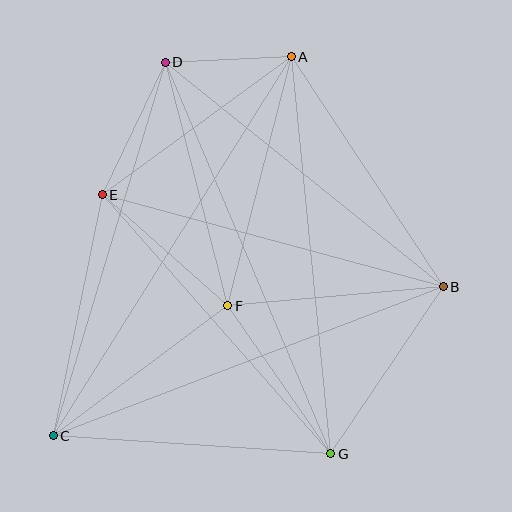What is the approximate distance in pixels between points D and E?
The distance between D and E is approximately 147 pixels.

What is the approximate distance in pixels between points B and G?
The distance between B and G is approximately 201 pixels.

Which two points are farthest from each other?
Points A and C are farthest from each other.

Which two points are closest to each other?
Points A and D are closest to each other.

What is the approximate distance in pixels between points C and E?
The distance between C and E is approximately 246 pixels.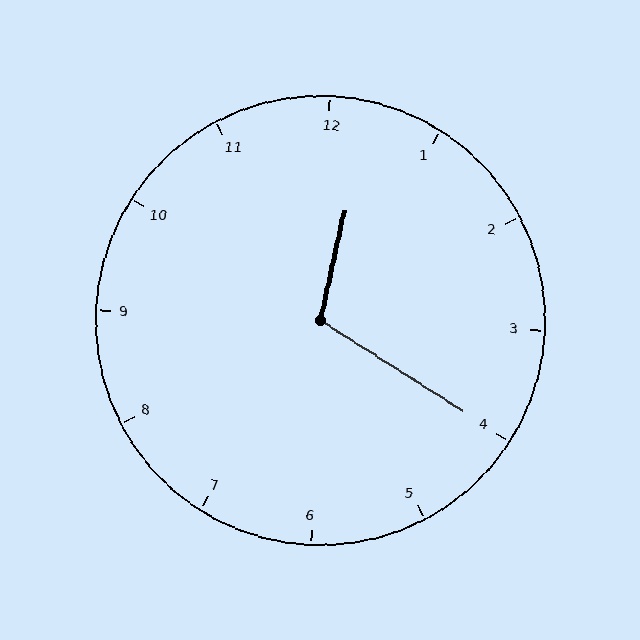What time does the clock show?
12:20.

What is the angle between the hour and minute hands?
Approximately 110 degrees.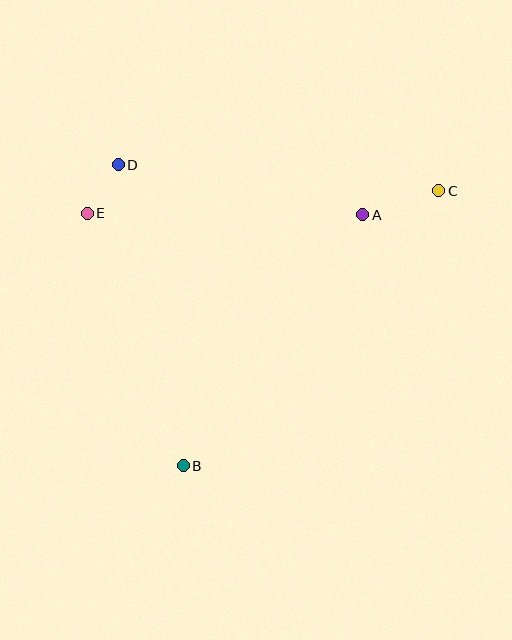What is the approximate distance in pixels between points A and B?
The distance between A and B is approximately 309 pixels.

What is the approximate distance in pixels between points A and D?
The distance between A and D is approximately 249 pixels.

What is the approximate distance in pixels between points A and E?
The distance between A and E is approximately 275 pixels.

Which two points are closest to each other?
Points D and E are closest to each other.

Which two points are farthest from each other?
Points B and C are farthest from each other.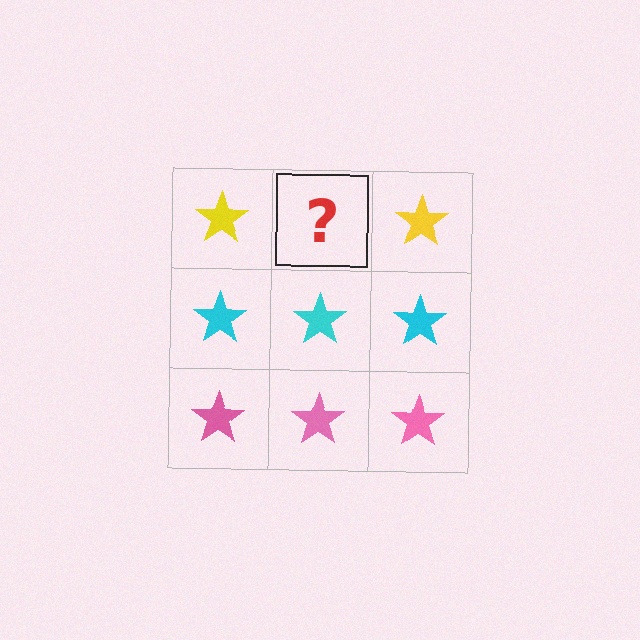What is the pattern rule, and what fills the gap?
The rule is that each row has a consistent color. The gap should be filled with a yellow star.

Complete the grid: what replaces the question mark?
The question mark should be replaced with a yellow star.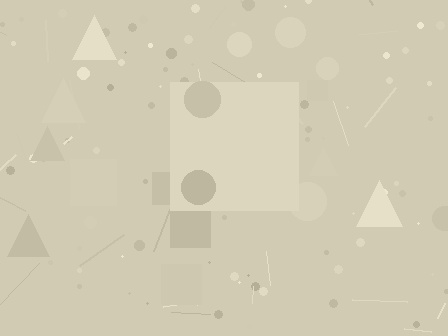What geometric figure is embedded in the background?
A square is embedded in the background.